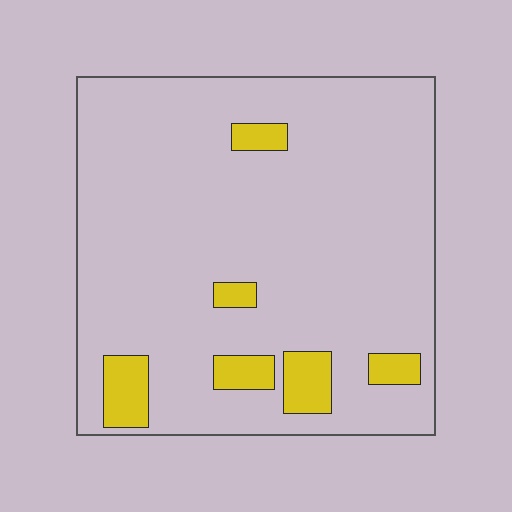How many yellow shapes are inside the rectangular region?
6.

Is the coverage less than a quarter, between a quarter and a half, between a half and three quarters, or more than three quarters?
Less than a quarter.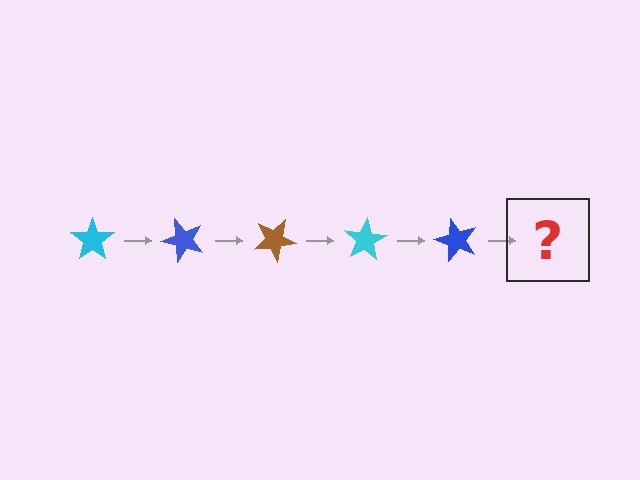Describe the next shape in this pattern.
It should be a brown star, rotated 250 degrees from the start.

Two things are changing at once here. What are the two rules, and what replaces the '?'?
The two rules are that it rotates 50 degrees each step and the color cycles through cyan, blue, and brown. The '?' should be a brown star, rotated 250 degrees from the start.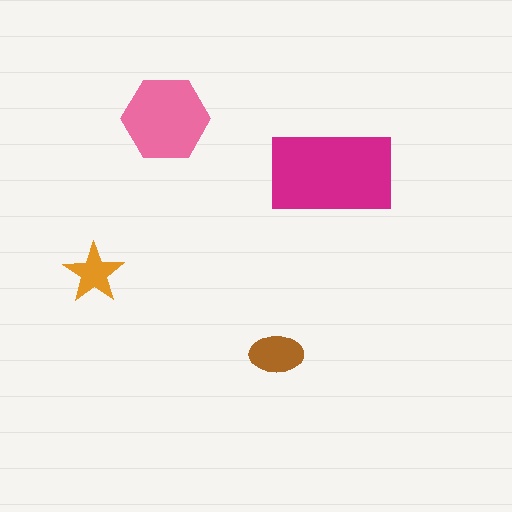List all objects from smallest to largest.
The orange star, the brown ellipse, the pink hexagon, the magenta rectangle.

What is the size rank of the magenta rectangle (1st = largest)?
1st.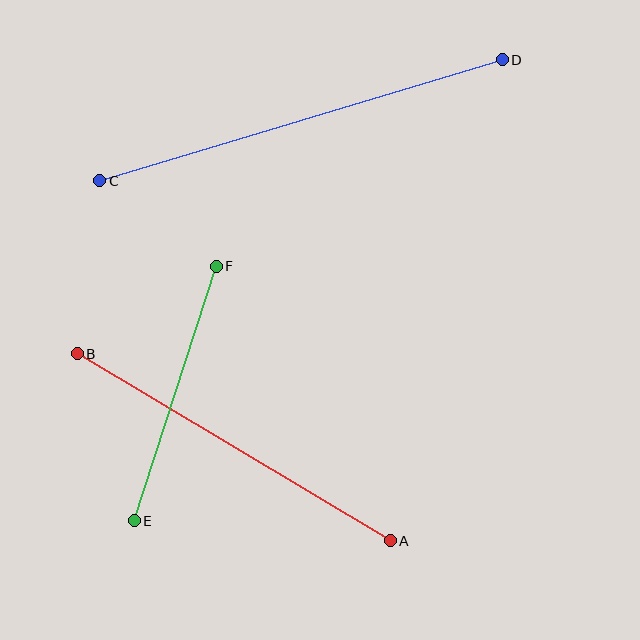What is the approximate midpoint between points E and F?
The midpoint is at approximately (175, 394) pixels.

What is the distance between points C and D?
The distance is approximately 420 pixels.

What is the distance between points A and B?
The distance is approximately 365 pixels.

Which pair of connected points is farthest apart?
Points C and D are farthest apart.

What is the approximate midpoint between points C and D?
The midpoint is at approximately (301, 120) pixels.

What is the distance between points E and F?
The distance is approximately 267 pixels.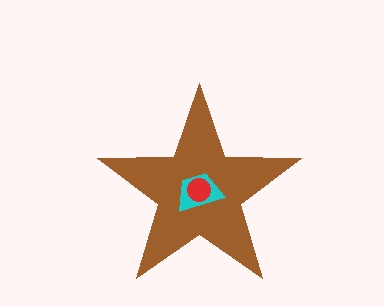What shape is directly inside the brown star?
The cyan trapezoid.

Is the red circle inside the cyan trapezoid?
Yes.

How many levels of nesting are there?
3.